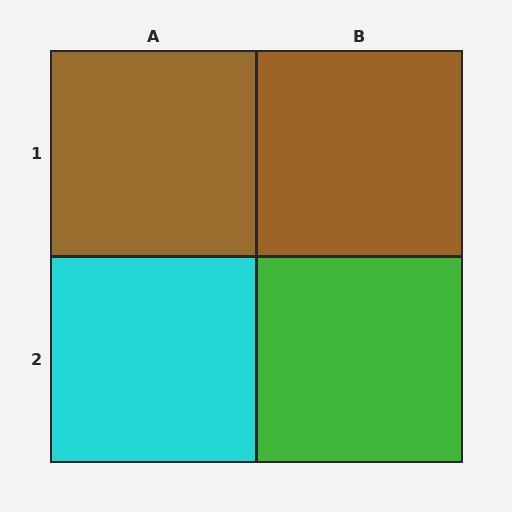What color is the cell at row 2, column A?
Cyan.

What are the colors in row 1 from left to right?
Brown, brown.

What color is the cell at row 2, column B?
Green.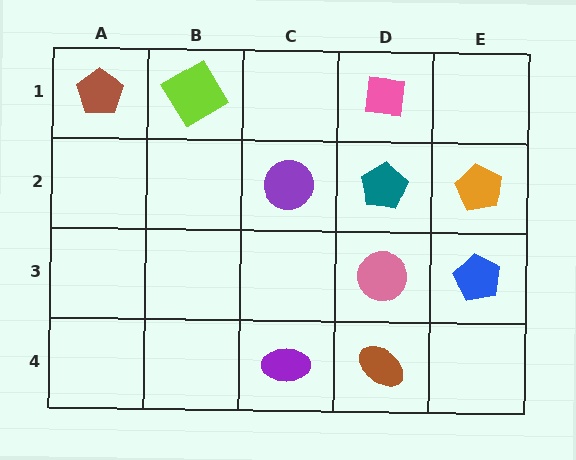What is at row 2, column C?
A purple circle.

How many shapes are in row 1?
3 shapes.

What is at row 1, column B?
A lime diamond.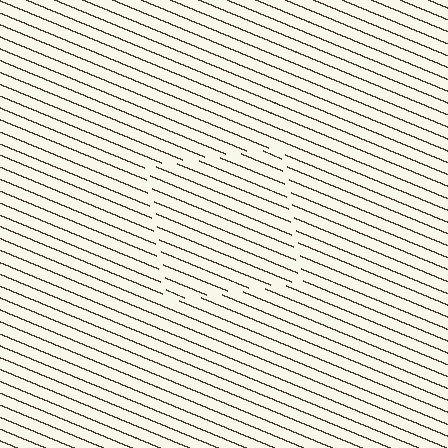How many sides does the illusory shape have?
4 sides — the line-ends trace a square.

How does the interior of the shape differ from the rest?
The interior of the shape contains the same grating, shifted by half a period — the contour is defined by the phase discontinuity where line-ends from the inner and outer gratings abut.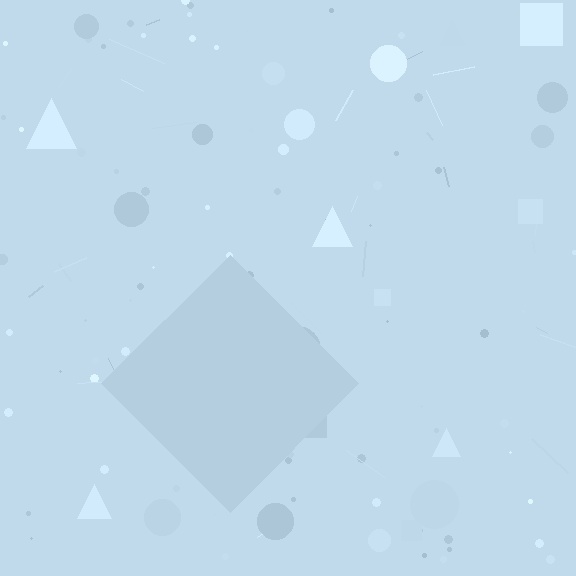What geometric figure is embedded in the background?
A diamond is embedded in the background.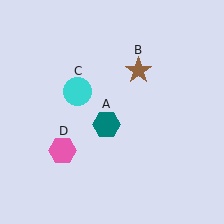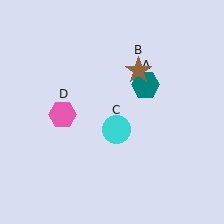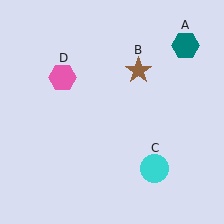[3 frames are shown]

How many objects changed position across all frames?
3 objects changed position: teal hexagon (object A), cyan circle (object C), pink hexagon (object D).